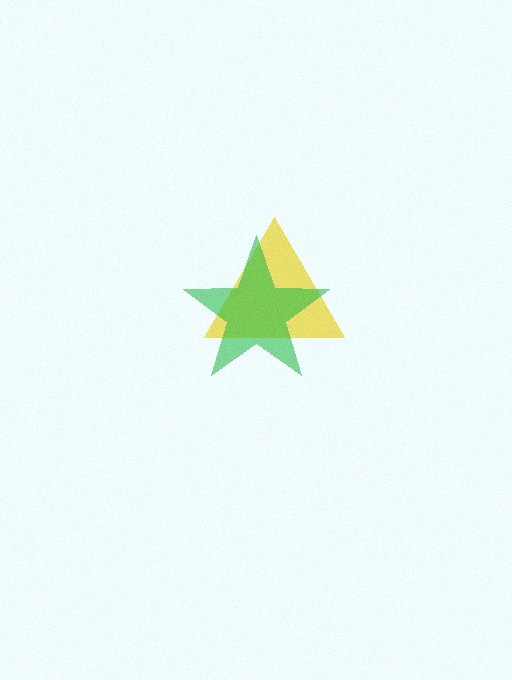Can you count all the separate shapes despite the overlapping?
Yes, there are 2 separate shapes.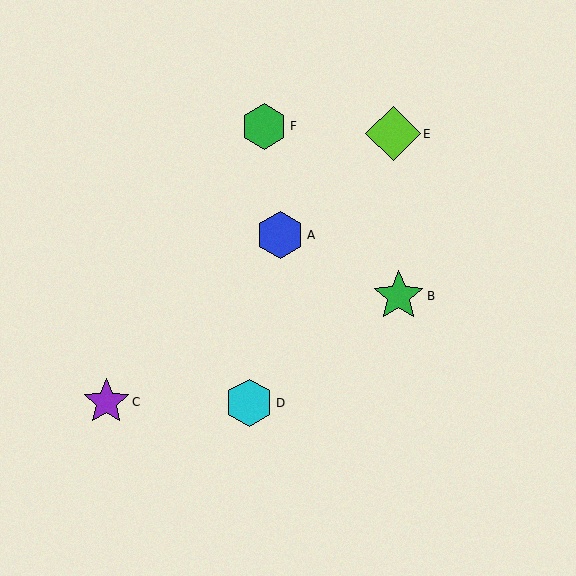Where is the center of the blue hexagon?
The center of the blue hexagon is at (280, 235).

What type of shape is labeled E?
Shape E is a lime diamond.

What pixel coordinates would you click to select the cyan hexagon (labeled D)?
Click at (249, 403) to select the cyan hexagon D.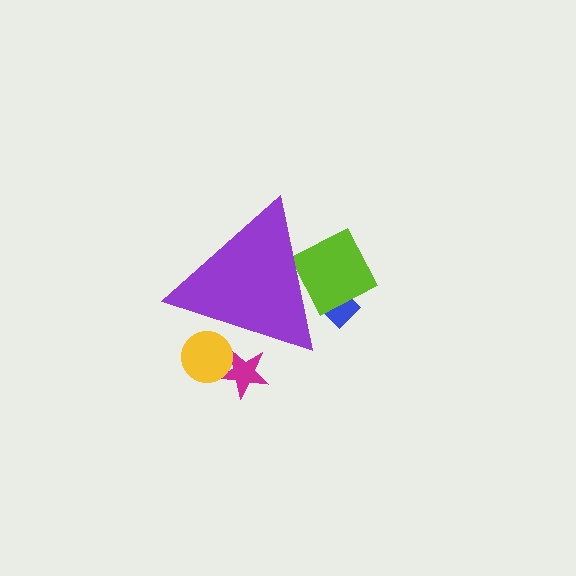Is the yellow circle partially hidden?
Yes, the yellow circle is partially hidden behind the purple triangle.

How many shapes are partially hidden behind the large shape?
4 shapes are partially hidden.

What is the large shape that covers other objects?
A purple triangle.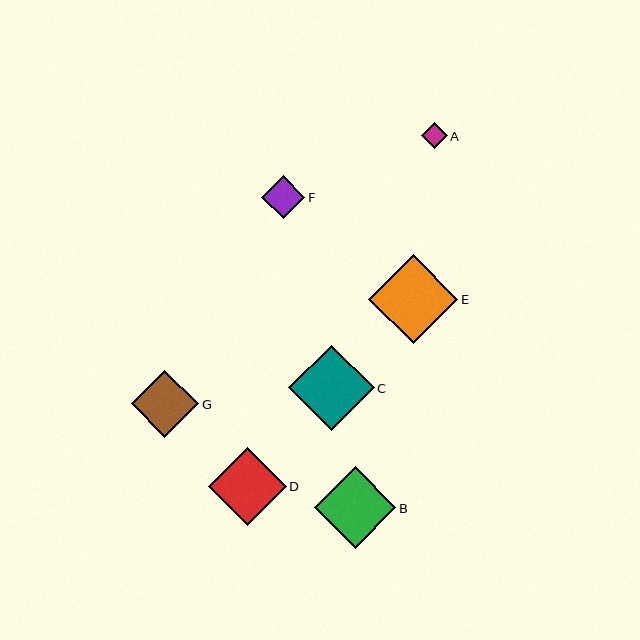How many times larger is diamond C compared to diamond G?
Diamond C is approximately 1.3 times the size of diamond G.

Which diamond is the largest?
Diamond E is the largest with a size of approximately 89 pixels.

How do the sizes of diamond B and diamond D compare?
Diamond B and diamond D are approximately the same size.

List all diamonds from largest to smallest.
From largest to smallest: E, C, B, D, G, F, A.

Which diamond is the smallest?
Diamond A is the smallest with a size of approximately 26 pixels.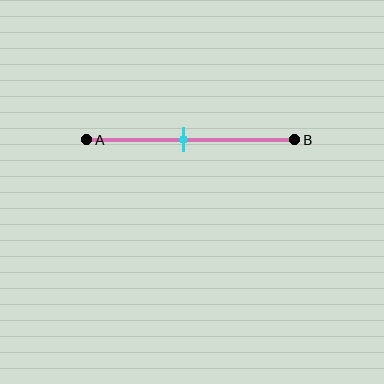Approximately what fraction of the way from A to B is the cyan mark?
The cyan mark is approximately 45% of the way from A to B.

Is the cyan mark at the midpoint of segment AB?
No, the mark is at about 45% from A, not at the 50% midpoint.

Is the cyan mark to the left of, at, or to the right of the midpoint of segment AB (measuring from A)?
The cyan mark is to the left of the midpoint of segment AB.